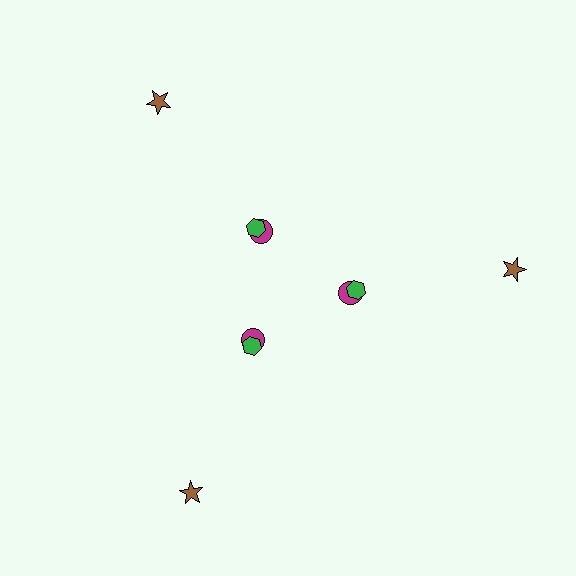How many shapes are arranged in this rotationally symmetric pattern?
There are 9 shapes, arranged in 3 groups of 3.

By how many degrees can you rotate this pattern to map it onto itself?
The pattern maps onto itself every 120 degrees of rotation.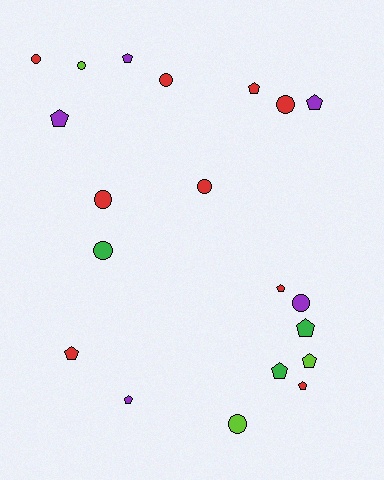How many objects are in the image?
There are 20 objects.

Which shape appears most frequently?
Pentagon, with 11 objects.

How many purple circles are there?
There is 1 purple circle.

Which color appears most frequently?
Red, with 9 objects.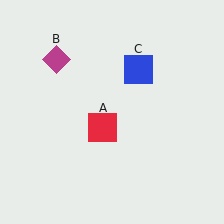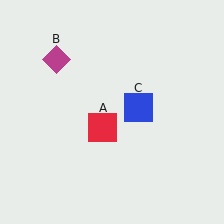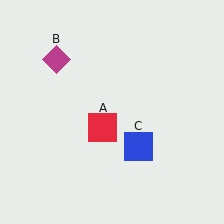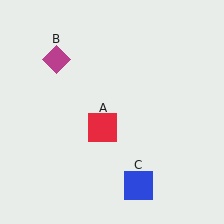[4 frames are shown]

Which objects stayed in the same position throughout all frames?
Red square (object A) and magenta diamond (object B) remained stationary.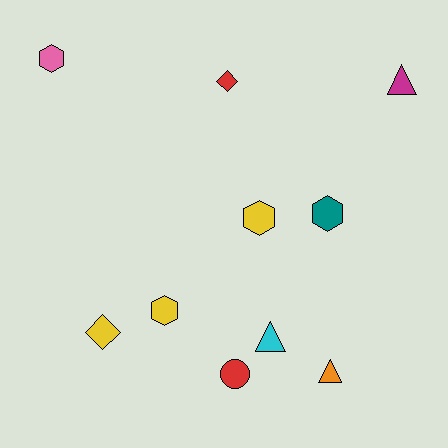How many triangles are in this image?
There are 3 triangles.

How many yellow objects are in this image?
There are 3 yellow objects.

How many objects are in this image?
There are 10 objects.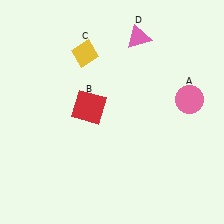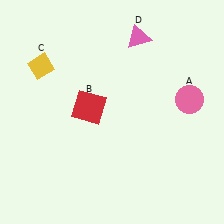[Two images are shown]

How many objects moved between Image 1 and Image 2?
1 object moved between the two images.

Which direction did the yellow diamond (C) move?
The yellow diamond (C) moved left.